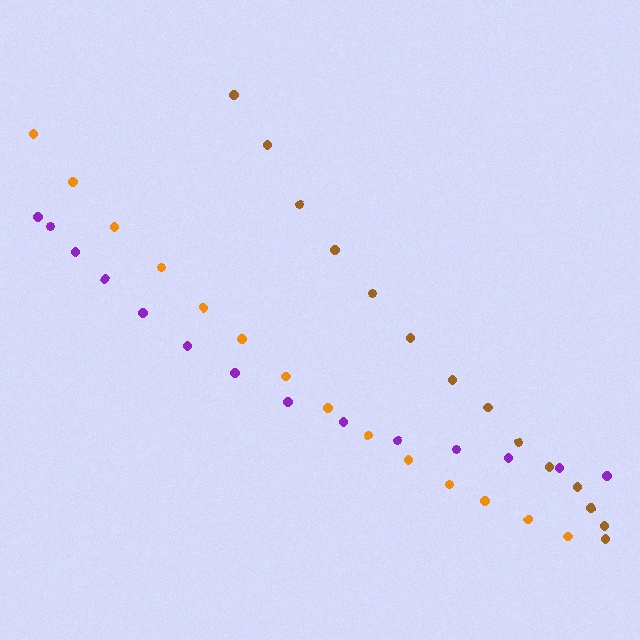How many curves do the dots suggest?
There are 3 distinct paths.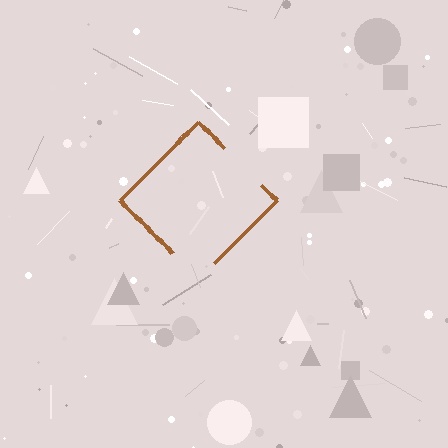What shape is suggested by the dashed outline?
The dashed outline suggests a diamond.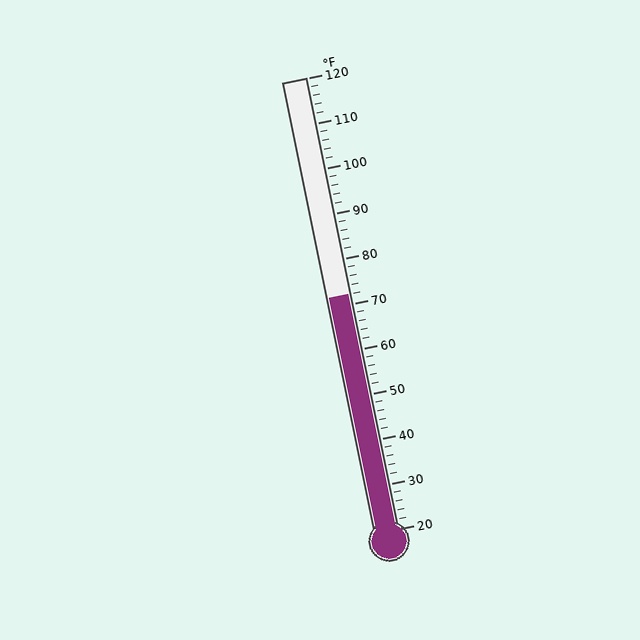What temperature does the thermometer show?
The thermometer shows approximately 72°F.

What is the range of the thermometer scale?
The thermometer scale ranges from 20°F to 120°F.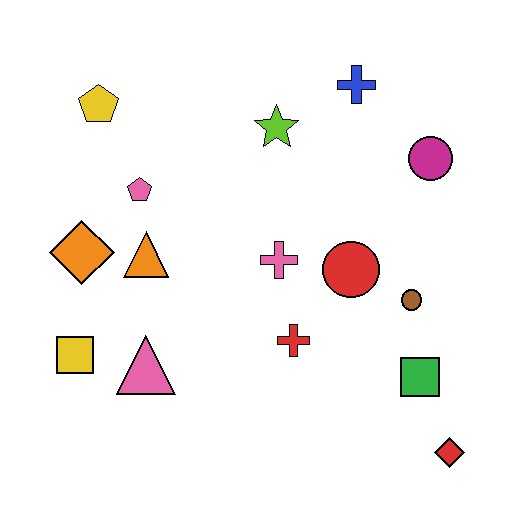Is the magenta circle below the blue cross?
Yes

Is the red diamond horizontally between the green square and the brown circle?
No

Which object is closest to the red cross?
The pink cross is closest to the red cross.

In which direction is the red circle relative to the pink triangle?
The red circle is to the right of the pink triangle.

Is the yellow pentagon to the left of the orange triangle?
Yes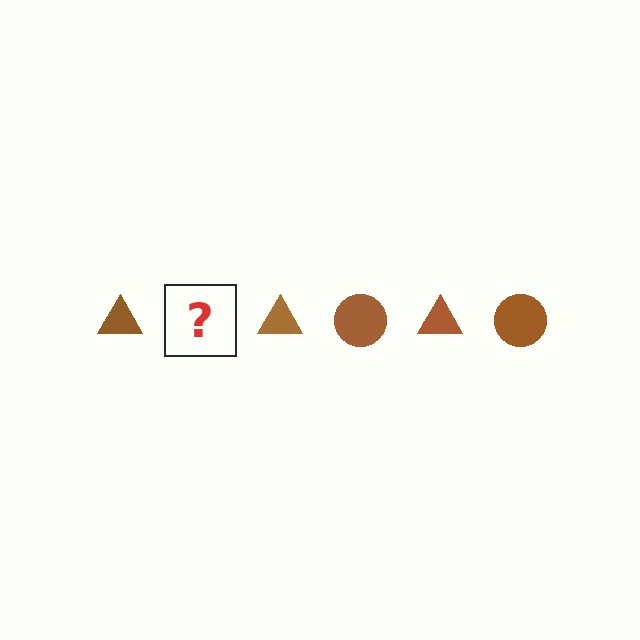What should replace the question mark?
The question mark should be replaced with a brown circle.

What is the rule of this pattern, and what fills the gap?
The rule is that the pattern cycles through triangle, circle shapes in brown. The gap should be filled with a brown circle.